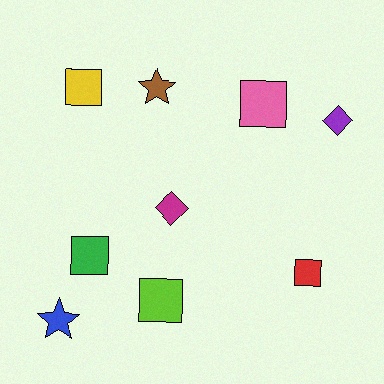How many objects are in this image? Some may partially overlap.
There are 9 objects.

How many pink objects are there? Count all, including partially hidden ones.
There is 1 pink object.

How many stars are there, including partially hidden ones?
There are 2 stars.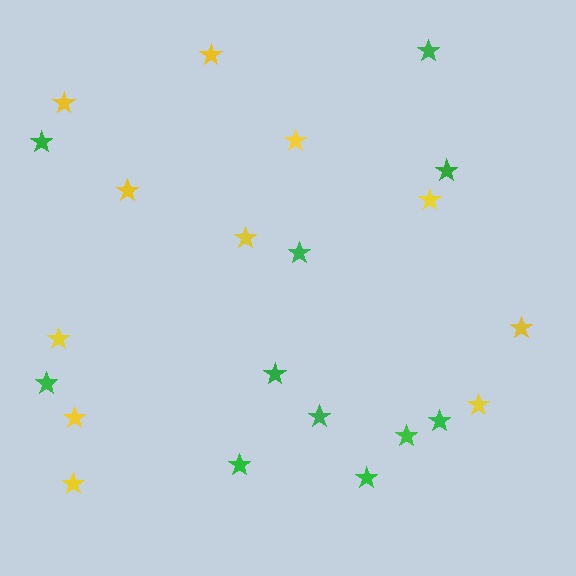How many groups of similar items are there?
There are 2 groups: one group of yellow stars (11) and one group of green stars (11).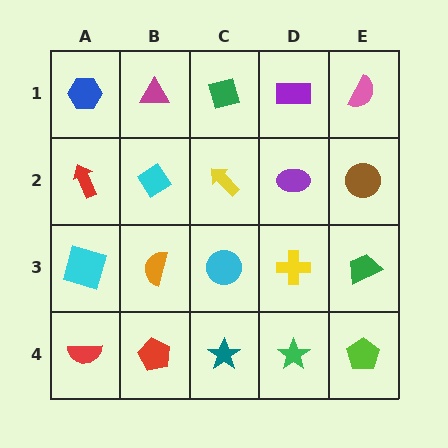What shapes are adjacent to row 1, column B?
A cyan diamond (row 2, column B), a blue hexagon (row 1, column A), a green square (row 1, column C).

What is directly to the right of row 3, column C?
A yellow cross.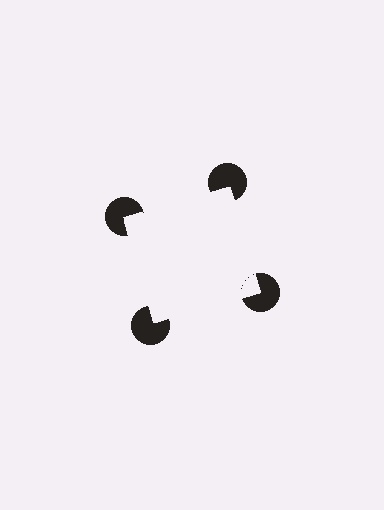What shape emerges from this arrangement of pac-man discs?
An illusory square — its edges are inferred from the aligned wedge cuts in the pac-man discs, not physically drawn.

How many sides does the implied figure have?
4 sides.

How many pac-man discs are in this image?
There are 4 — one at each vertex of the illusory square.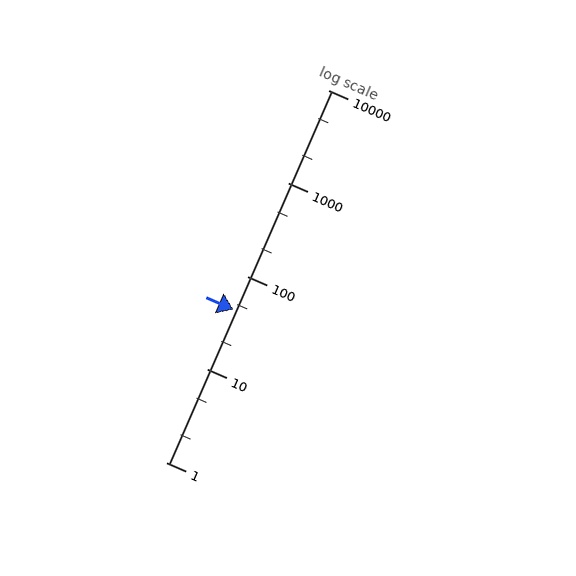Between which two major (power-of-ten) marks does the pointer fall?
The pointer is between 10 and 100.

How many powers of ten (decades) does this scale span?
The scale spans 4 decades, from 1 to 10000.